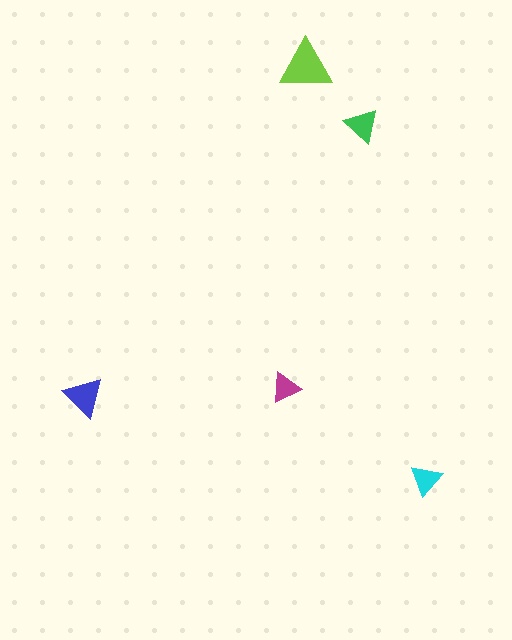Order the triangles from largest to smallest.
the lime one, the blue one, the green one, the cyan one, the magenta one.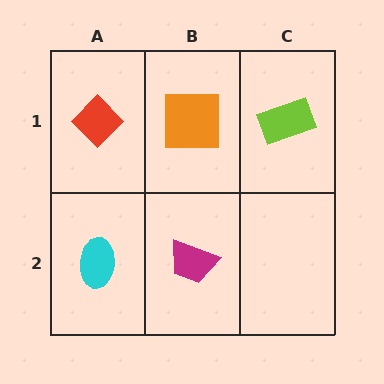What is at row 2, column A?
A cyan ellipse.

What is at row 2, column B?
A magenta trapezoid.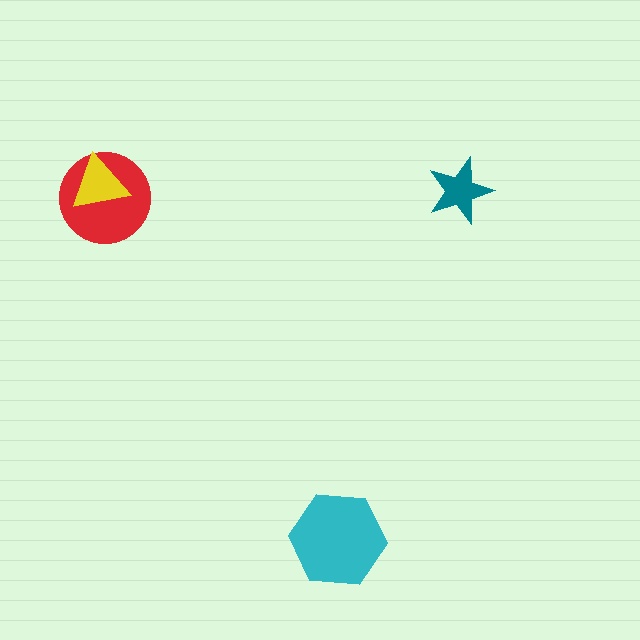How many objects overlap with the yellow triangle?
1 object overlaps with the yellow triangle.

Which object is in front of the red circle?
The yellow triangle is in front of the red circle.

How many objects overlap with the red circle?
1 object overlaps with the red circle.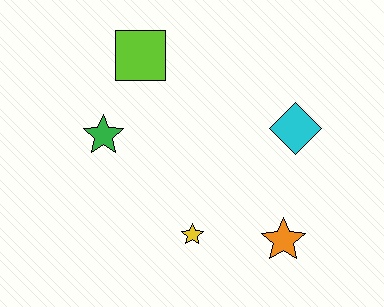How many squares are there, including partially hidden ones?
There is 1 square.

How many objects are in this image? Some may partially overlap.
There are 5 objects.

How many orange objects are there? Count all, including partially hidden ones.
There is 1 orange object.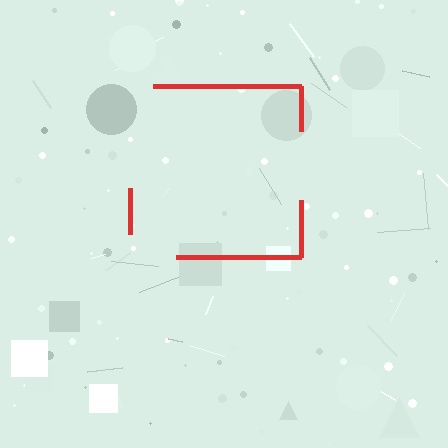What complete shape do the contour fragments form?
The contour fragments form a square.